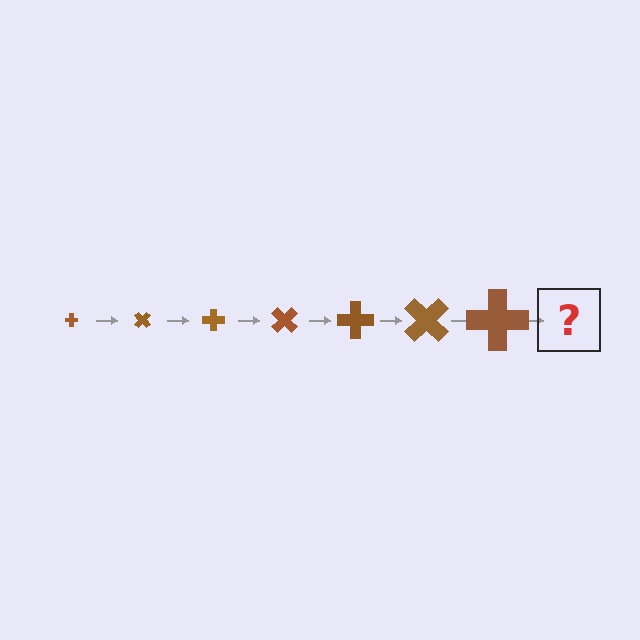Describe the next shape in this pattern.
It should be a cross, larger than the previous one and rotated 315 degrees from the start.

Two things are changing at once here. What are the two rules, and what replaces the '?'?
The two rules are that the cross grows larger each step and it rotates 45 degrees each step. The '?' should be a cross, larger than the previous one and rotated 315 degrees from the start.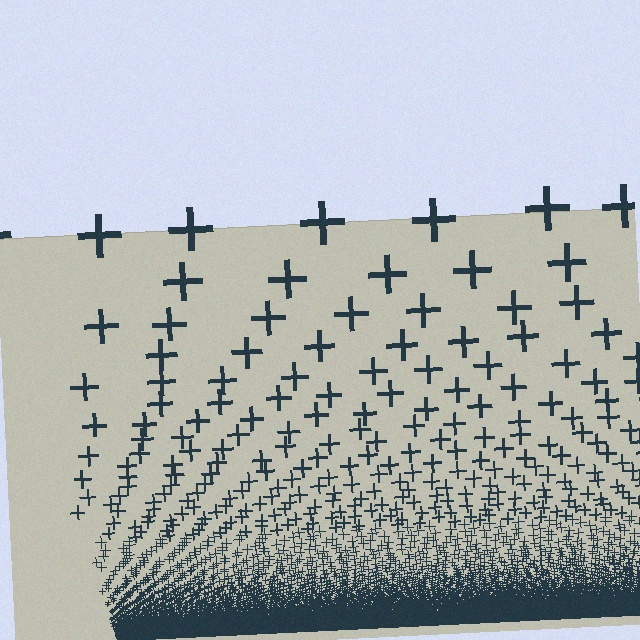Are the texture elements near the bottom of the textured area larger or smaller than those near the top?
Smaller. The gradient is inverted — elements near the bottom are smaller and denser.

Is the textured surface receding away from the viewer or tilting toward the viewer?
The surface appears to tilt toward the viewer. Texture elements get larger and sparser toward the top.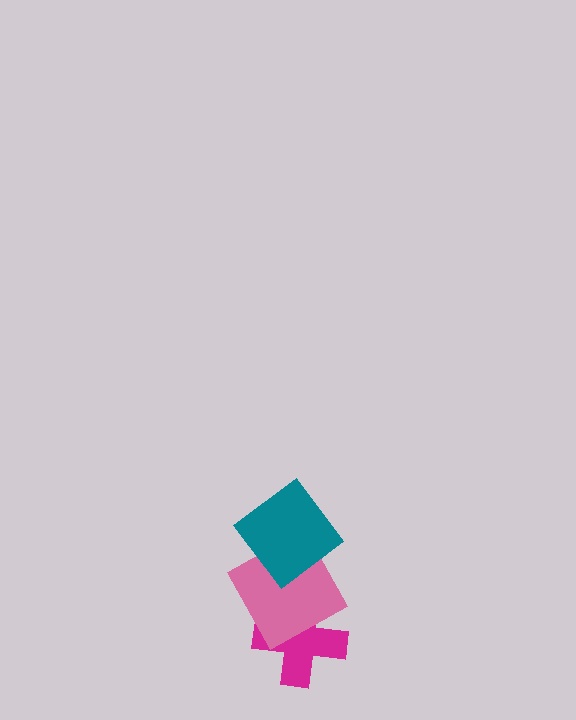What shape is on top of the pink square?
The teal diamond is on top of the pink square.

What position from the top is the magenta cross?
The magenta cross is 3rd from the top.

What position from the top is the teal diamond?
The teal diamond is 1st from the top.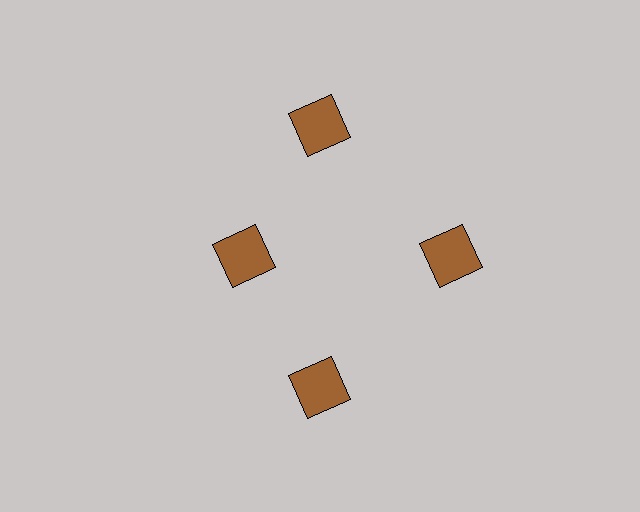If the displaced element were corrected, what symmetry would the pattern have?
It would have 4-fold rotational symmetry — the pattern would map onto itself every 90 degrees.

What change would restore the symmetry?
The symmetry would be restored by moving it outward, back onto the ring so that all 4 squares sit at equal angles and equal distance from the center.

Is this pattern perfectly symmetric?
No. The 4 brown squares are arranged in a ring, but one element near the 9 o'clock position is pulled inward toward the center, breaking the 4-fold rotational symmetry.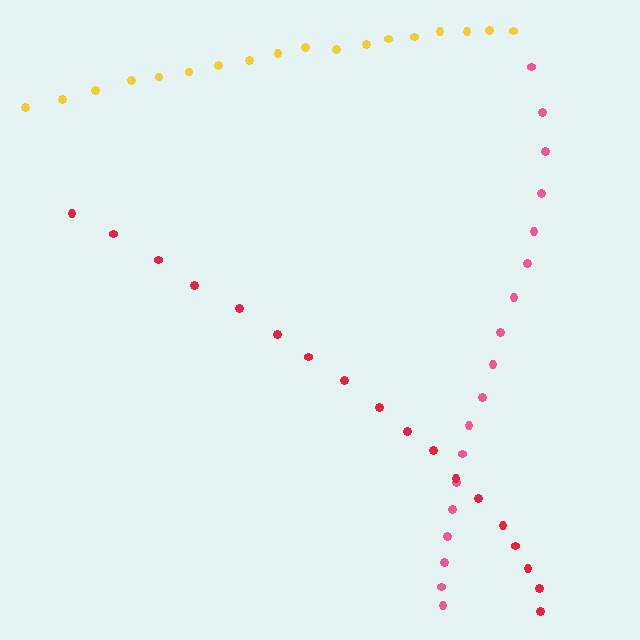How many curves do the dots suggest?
There are 3 distinct paths.